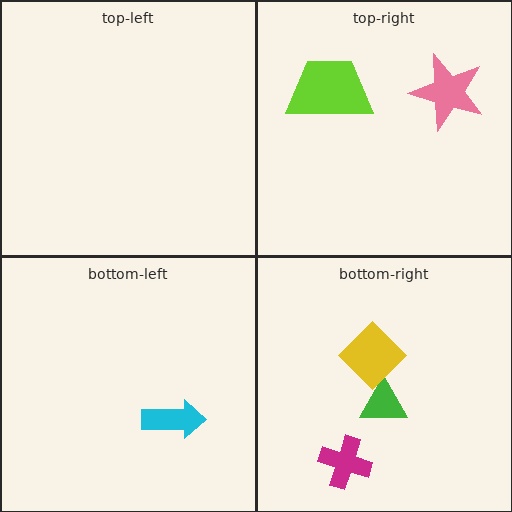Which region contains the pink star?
The top-right region.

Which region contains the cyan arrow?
The bottom-left region.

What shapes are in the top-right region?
The pink star, the lime trapezoid.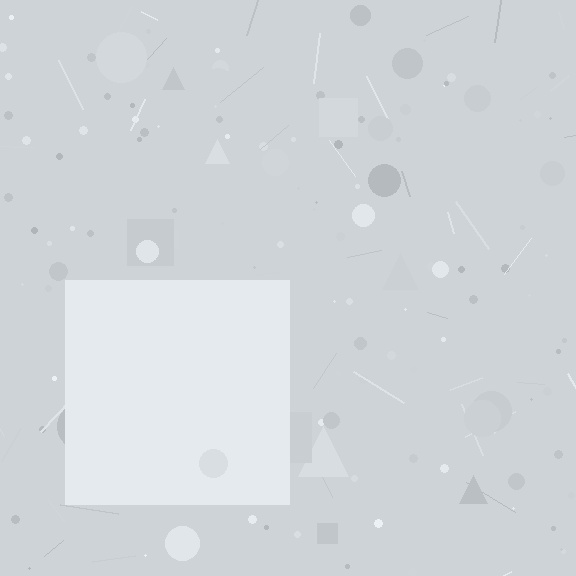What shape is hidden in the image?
A square is hidden in the image.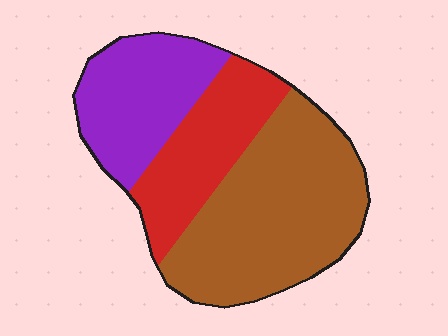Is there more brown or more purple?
Brown.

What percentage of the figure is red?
Red covers roughly 25% of the figure.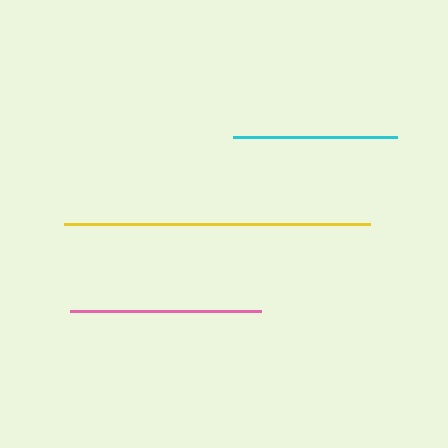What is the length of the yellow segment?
The yellow segment is approximately 306 pixels long.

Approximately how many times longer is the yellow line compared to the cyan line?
The yellow line is approximately 1.9 times the length of the cyan line.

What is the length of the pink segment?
The pink segment is approximately 191 pixels long.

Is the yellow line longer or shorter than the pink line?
The yellow line is longer than the pink line.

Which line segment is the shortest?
The cyan line is the shortest at approximately 163 pixels.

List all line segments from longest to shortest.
From longest to shortest: yellow, pink, cyan.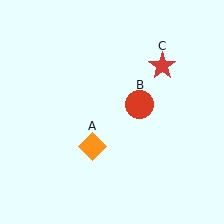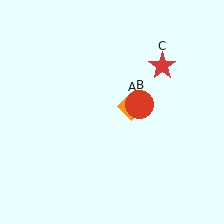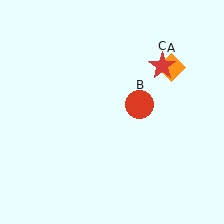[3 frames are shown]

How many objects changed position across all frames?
1 object changed position: orange diamond (object A).